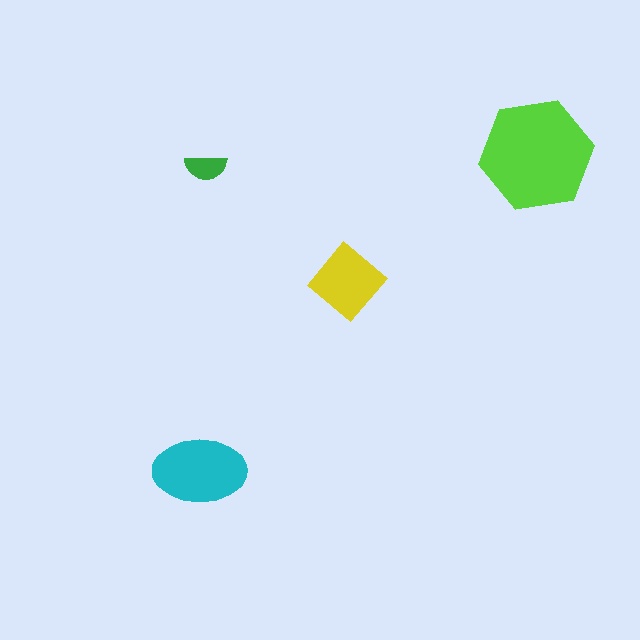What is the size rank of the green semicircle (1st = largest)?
4th.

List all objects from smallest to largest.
The green semicircle, the yellow diamond, the cyan ellipse, the lime hexagon.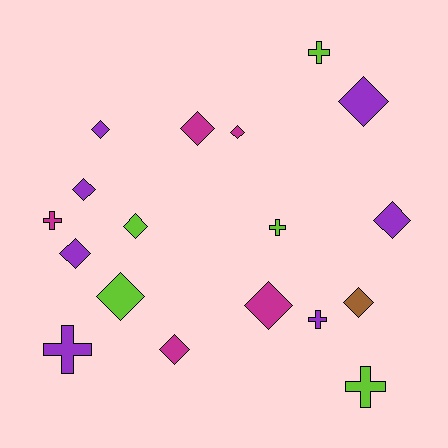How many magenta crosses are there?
There is 1 magenta cross.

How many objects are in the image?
There are 18 objects.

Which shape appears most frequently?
Diamond, with 12 objects.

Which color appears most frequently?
Purple, with 7 objects.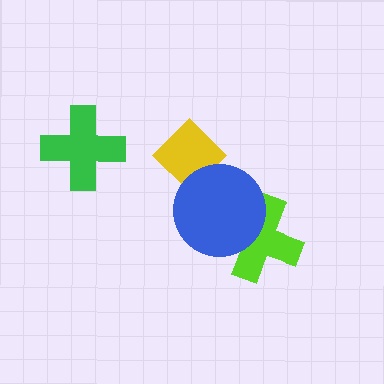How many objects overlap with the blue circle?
2 objects overlap with the blue circle.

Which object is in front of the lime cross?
The blue circle is in front of the lime cross.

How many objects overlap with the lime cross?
1 object overlaps with the lime cross.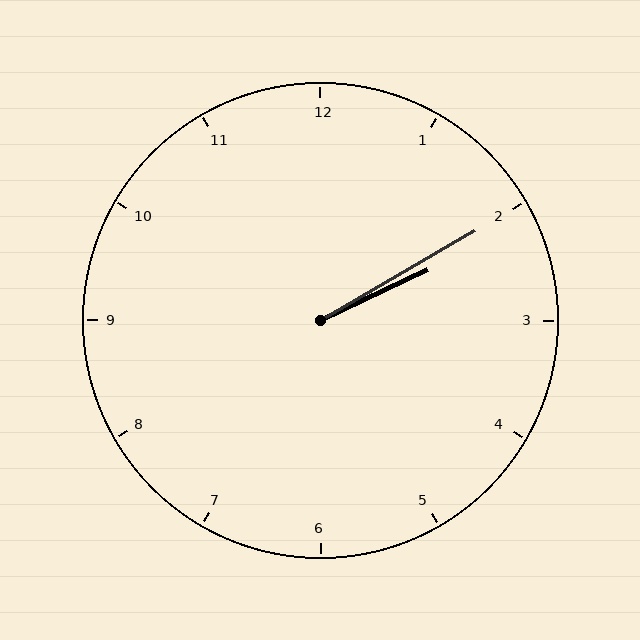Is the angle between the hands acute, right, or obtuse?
It is acute.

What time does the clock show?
2:10.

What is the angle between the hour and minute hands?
Approximately 5 degrees.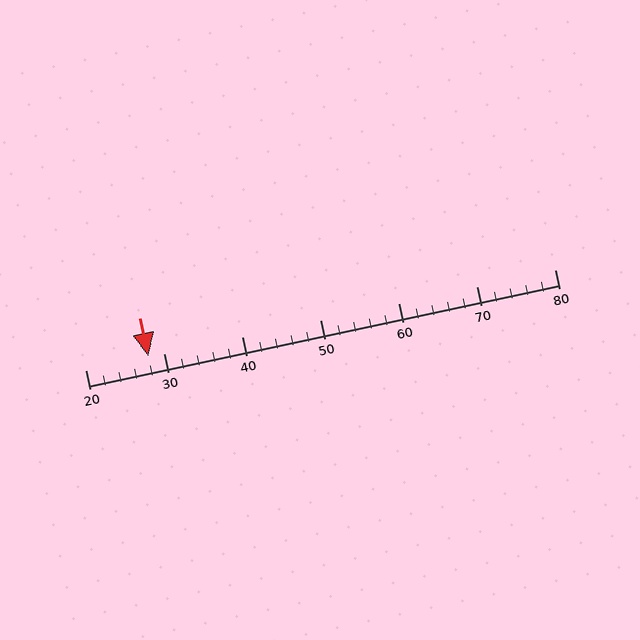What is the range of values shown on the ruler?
The ruler shows values from 20 to 80.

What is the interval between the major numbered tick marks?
The major tick marks are spaced 10 units apart.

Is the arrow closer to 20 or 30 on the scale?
The arrow is closer to 30.